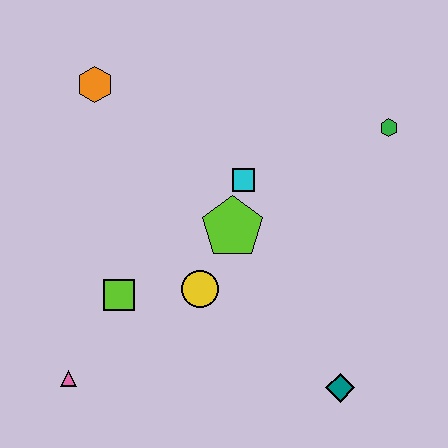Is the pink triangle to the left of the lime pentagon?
Yes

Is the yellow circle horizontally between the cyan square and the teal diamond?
No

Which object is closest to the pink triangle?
The lime square is closest to the pink triangle.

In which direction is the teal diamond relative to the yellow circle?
The teal diamond is to the right of the yellow circle.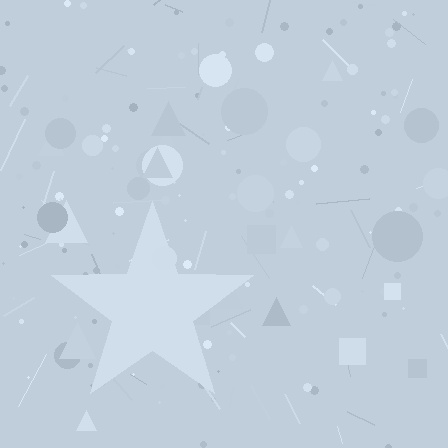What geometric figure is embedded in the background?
A star is embedded in the background.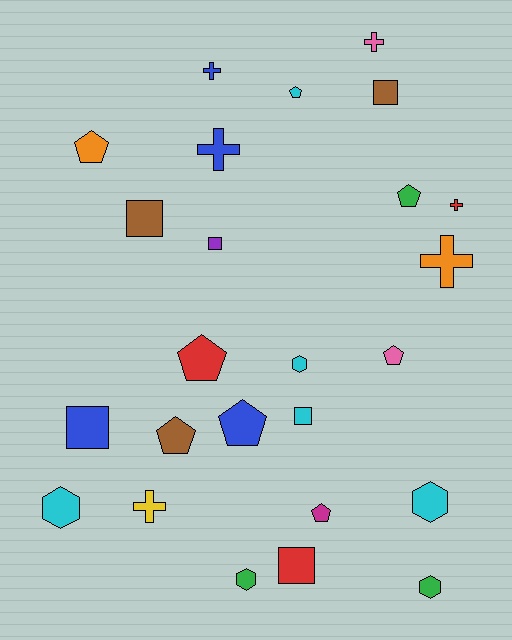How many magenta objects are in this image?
There is 1 magenta object.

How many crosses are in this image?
There are 6 crosses.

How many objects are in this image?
There are 25 objects.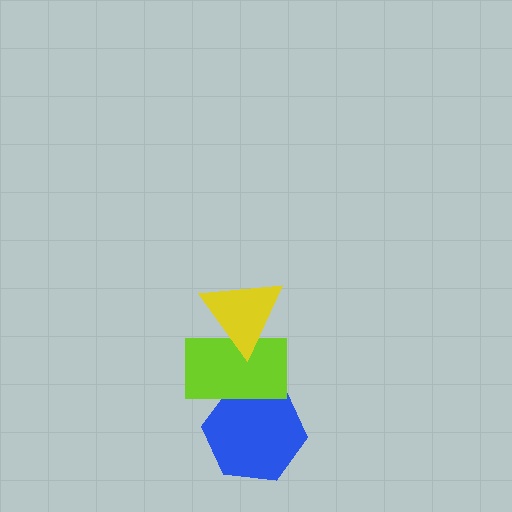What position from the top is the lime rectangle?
The lime rectangle is 2nd from the top.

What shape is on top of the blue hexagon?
The lime rectangle is on top of the blue hexagon.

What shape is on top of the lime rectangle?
The yellow triangle is on top of the lime rectangle.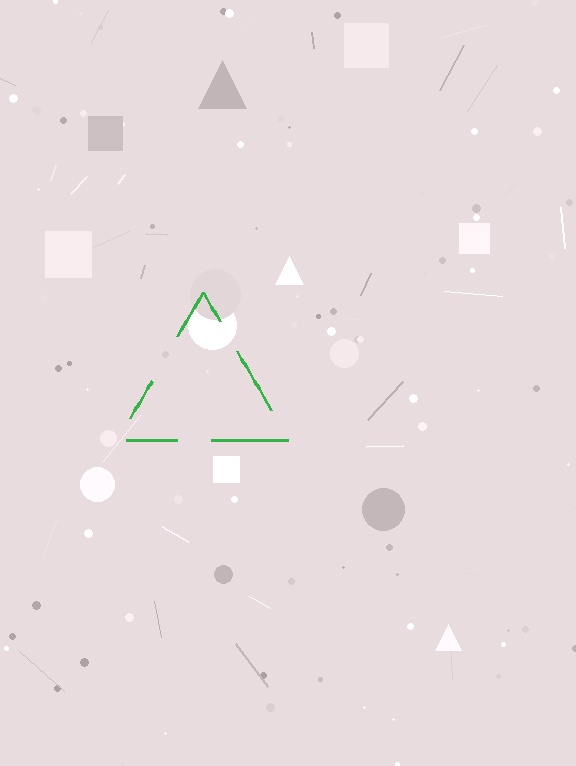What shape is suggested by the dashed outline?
The dashed outline suggests a triangle.